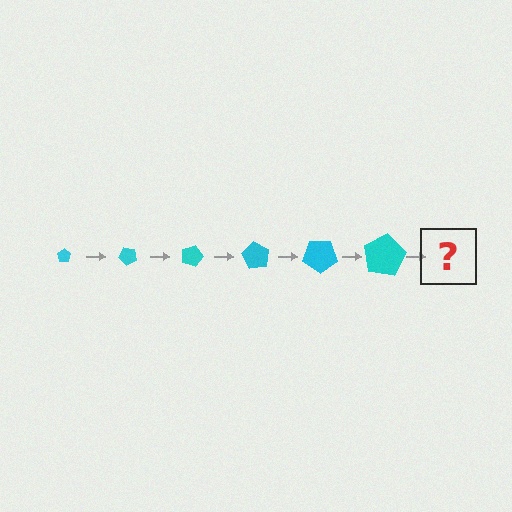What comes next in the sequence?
The next element should be a pentagon, larger than the previous one and rotated 270 degrees from the start.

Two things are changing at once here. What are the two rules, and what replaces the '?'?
The two rules are that the pentagon grows larger each step and it rotates 45 degrees each step. The '?' should be a pentagon, larger than the previous one and rotated 270 degrees from the start.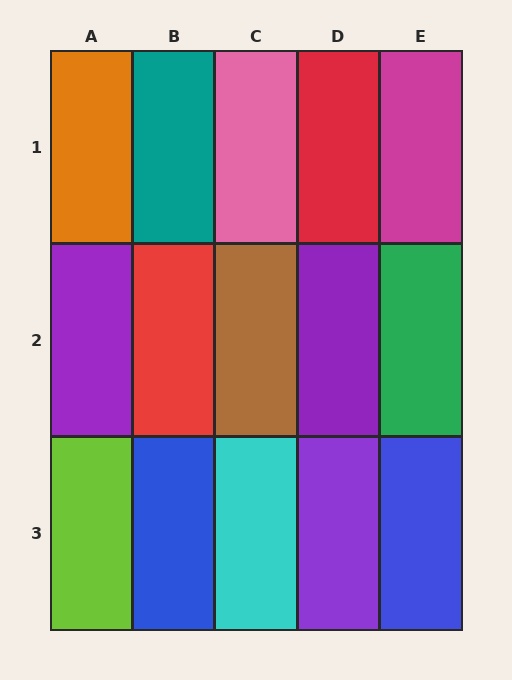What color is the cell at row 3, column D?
Purple.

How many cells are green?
1 cell is green.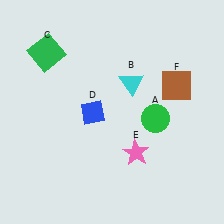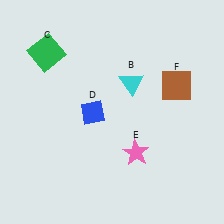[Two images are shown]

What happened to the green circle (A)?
The green circle (A) was removed in Image 2. It was in the bottom-right area of Image 1.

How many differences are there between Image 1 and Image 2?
There is 1 difference between the two images.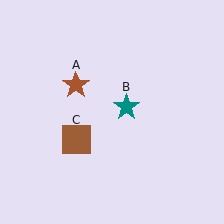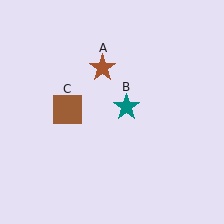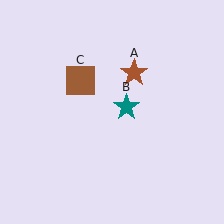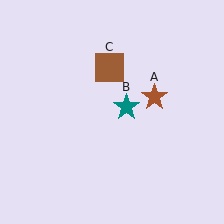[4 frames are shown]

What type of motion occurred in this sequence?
The brown star (object A), brown square (object C) rotated clockwise around the center of the scene.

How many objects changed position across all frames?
2 objects changed position: brown star (object A), brown square (object C).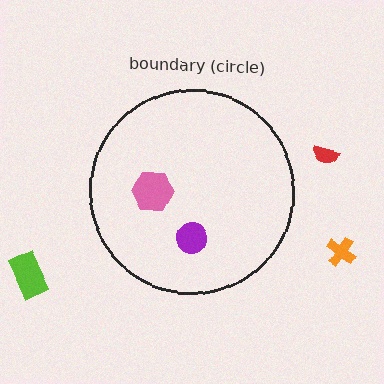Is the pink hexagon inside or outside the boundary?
Inside.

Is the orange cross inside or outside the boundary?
Outside.